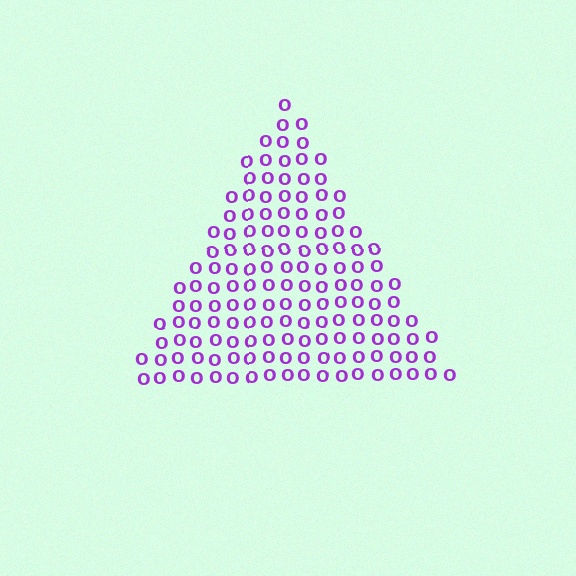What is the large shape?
The large shape is a triangle.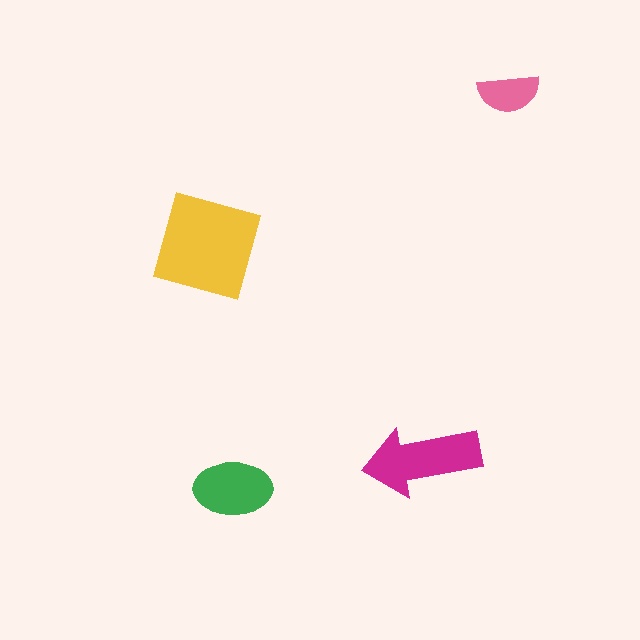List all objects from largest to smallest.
The yellow diamond, the magenta arrow, the green ellipse, the pink semicircle.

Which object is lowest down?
The green ellipse is bottommost.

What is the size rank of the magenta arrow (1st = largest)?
2nd.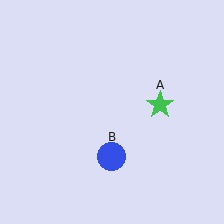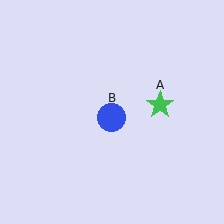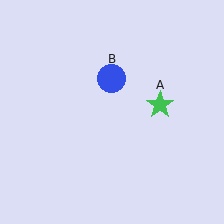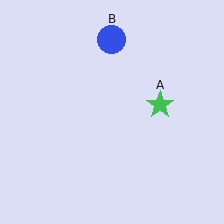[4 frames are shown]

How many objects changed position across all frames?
1 object changed position: blue circle (object B).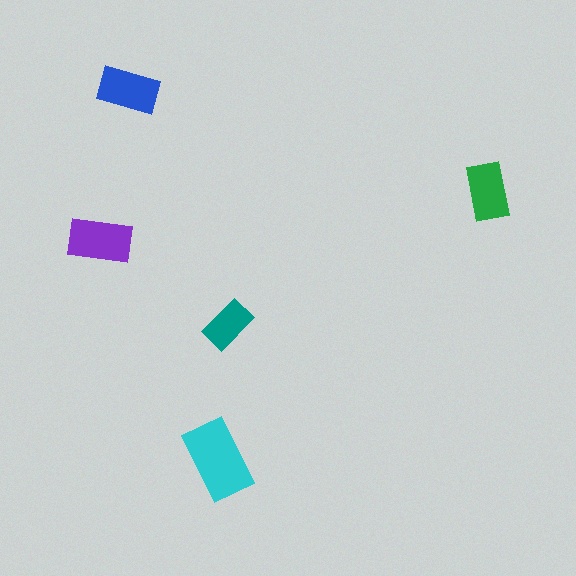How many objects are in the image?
There are 5 objects in the image.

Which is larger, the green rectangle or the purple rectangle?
The purple one.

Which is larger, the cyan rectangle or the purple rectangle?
The cyan one.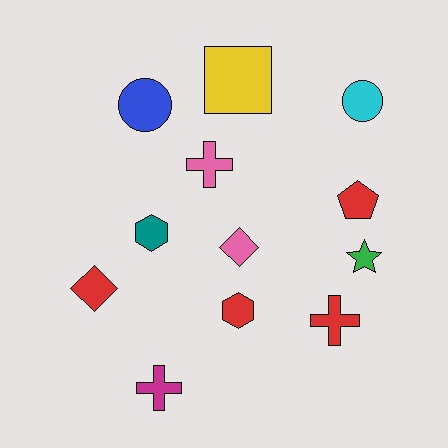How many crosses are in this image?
There are 3 crosses.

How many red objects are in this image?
There are 4 red objects.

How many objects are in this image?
There are 12 objects.